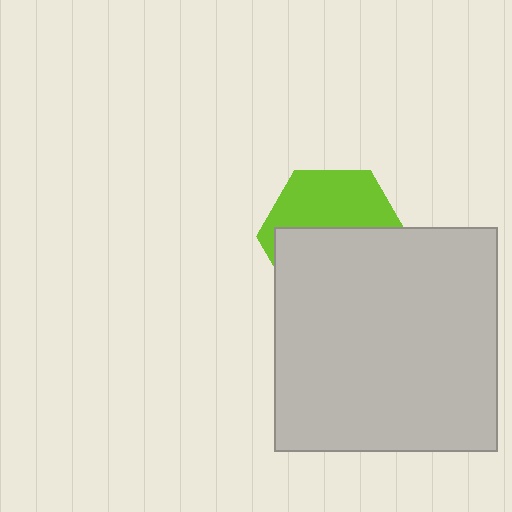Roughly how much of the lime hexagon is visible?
A small part of it is visible (roughly 44%).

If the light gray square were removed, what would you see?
You would see the complete lime hexagon.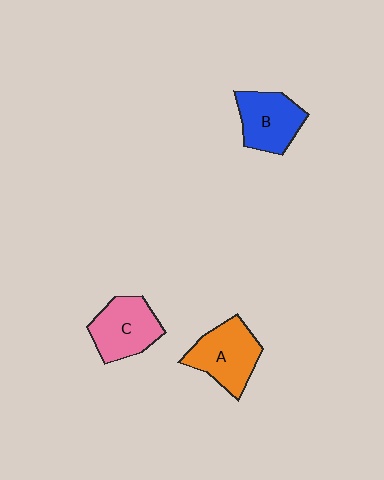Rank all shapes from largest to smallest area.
From largest to smallest: A (orange), C (pink), B (blue).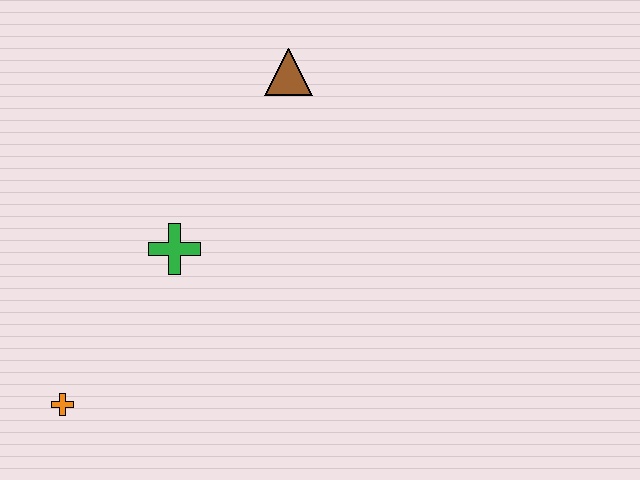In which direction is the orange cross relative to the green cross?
The orange cross is below the green cross.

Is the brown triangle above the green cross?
Yes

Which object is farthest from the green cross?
The brown triangle is farthest from the green cross.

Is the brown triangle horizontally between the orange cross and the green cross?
No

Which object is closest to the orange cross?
The green cross is closest to the orange cross.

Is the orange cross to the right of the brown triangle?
No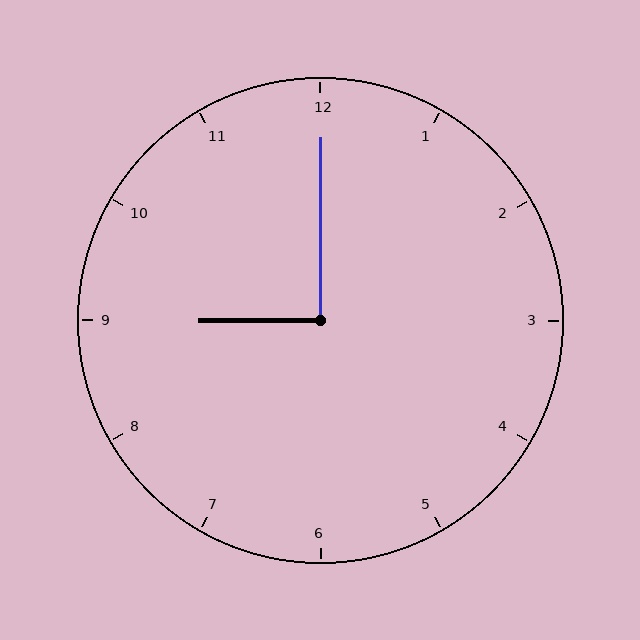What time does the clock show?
9:00.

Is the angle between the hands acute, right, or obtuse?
It is right.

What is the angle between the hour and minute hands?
Approximately 90 degrees.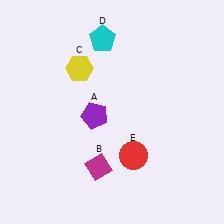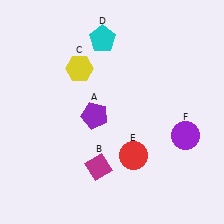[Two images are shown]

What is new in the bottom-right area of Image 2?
A purple circle (F) was added in the bottom-right area of Image 2.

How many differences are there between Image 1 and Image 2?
There is 1 difference between the two images.